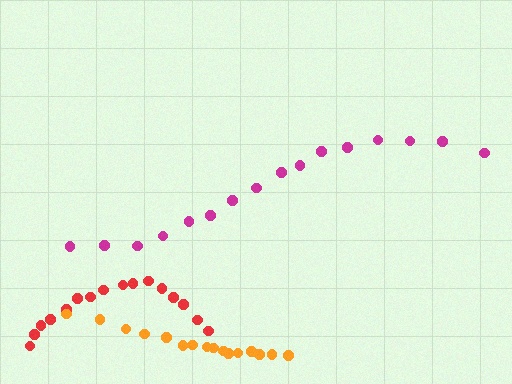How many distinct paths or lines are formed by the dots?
There are 3 distinct paths.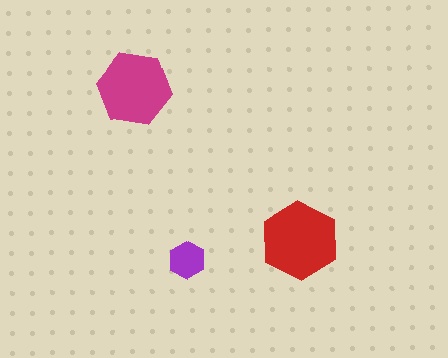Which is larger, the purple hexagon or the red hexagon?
The red one.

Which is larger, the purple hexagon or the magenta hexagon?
The magenta one.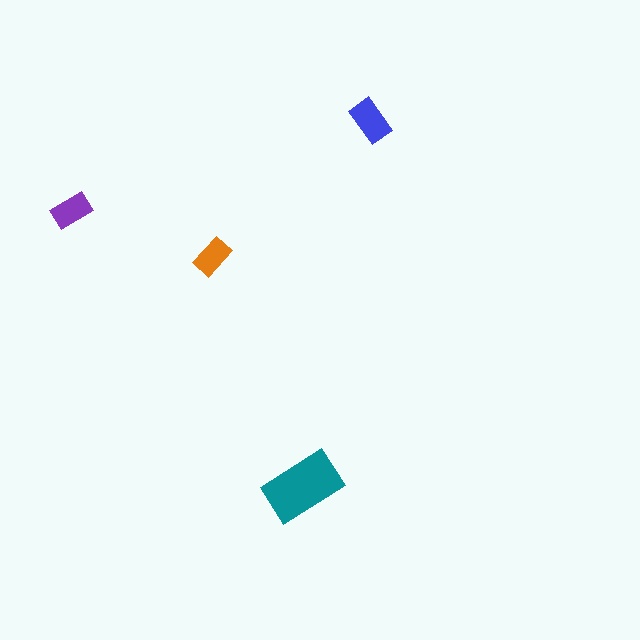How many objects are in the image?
There are 4 objects in the image.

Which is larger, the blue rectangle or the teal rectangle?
The teal one.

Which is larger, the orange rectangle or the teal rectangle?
The teal one.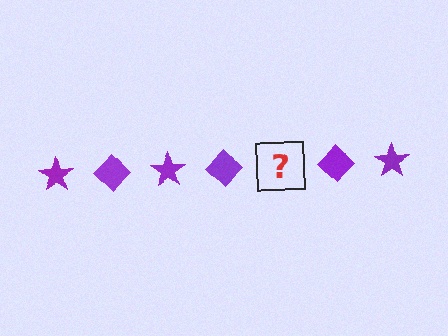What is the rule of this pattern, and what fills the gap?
The rule is that the pattern cycles through star, diamond shapes in purple. The gap should be filled with a purple star.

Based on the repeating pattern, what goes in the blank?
The blank should be a purple star.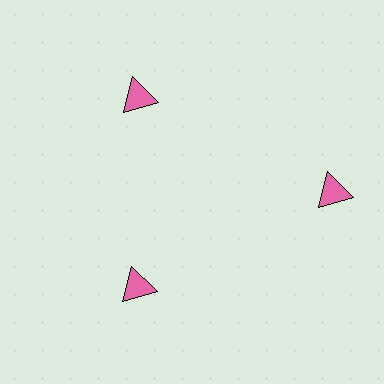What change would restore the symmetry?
The symmetry would be restored by moving it inward, back onto the ring so that all 3 triangles sit at equal angles and equal distance from the center.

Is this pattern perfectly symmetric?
No. The 3 pink triangles are arranged in a ring, but one element near the 3 o'clock position is pushed outward from the center, breaking the 3-fold rotational symmetry.